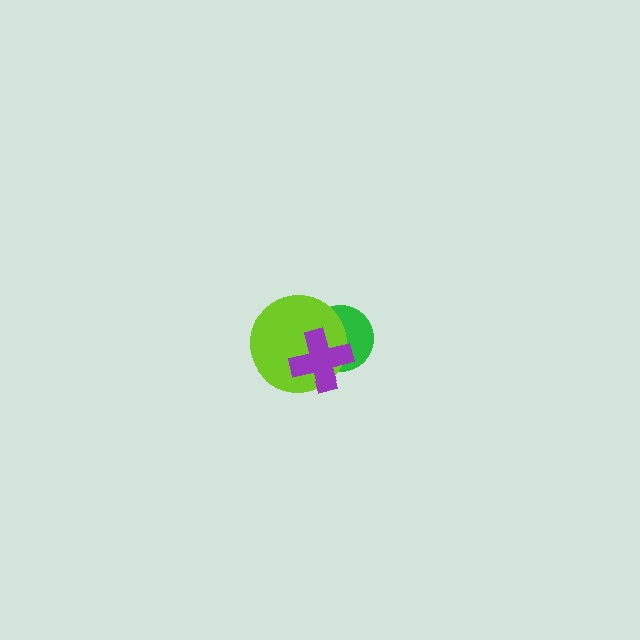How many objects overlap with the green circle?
2 objects overlap with the green circle.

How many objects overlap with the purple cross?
2 objects overlap with the purple cross.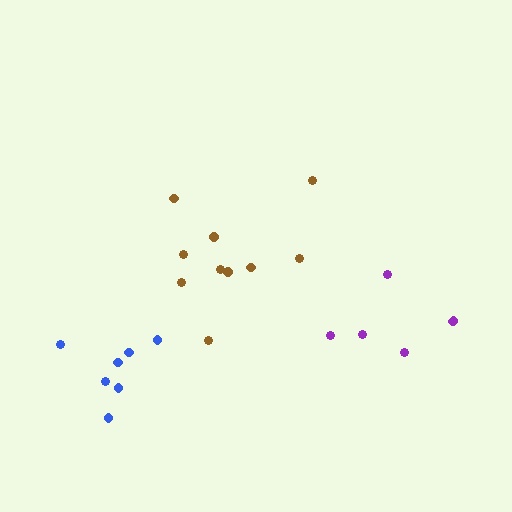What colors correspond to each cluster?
The clusters are colored: brown, blue, purple.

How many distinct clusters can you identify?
There are 3 distinct clusters.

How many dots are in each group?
Group 1: 10 dots, Group 2: 7 dots, Group 3: 6 dots (23 total).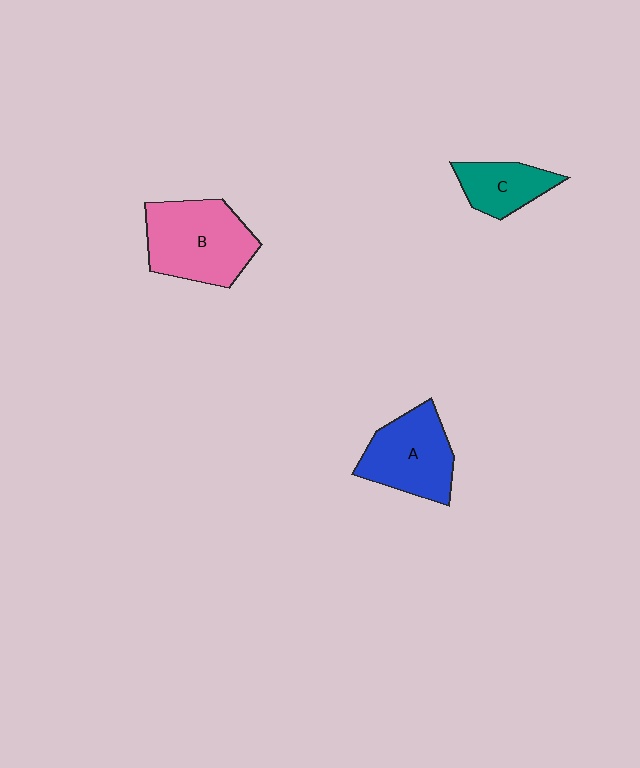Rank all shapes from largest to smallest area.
From largest to smallest: B (pink), A (blue), C (teal).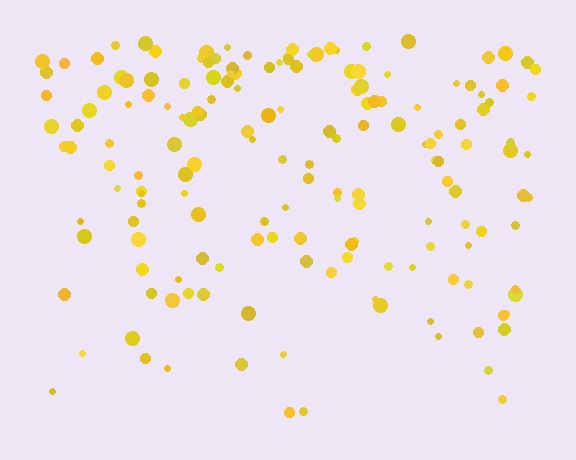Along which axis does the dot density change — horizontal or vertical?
Vertical.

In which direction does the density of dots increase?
From bottom to top, with the top side densest.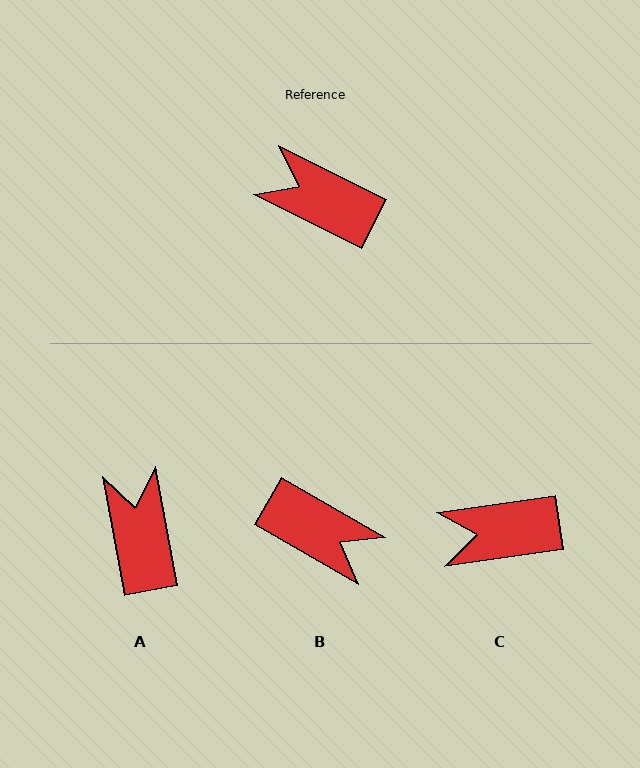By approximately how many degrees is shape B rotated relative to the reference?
Approximately 177 degrees counter-clockwise.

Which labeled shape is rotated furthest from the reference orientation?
B, about 177 degrees away.